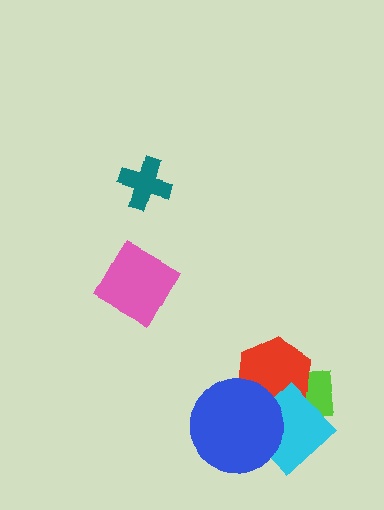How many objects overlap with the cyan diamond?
3 objects overlap with the cyan diamond.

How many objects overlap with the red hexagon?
3 objects overlap with the red hexagon.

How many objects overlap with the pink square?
0 objects overlap with the pink square.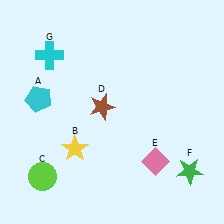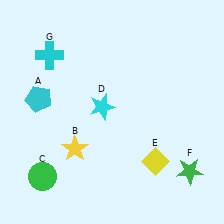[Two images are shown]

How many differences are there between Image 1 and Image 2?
There are 3 differences between the two images.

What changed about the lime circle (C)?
In Image 1, C is lime. In Image 2, it changed to green.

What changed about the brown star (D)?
In Image 1, D is brown. In Image 2, it changed to cyan.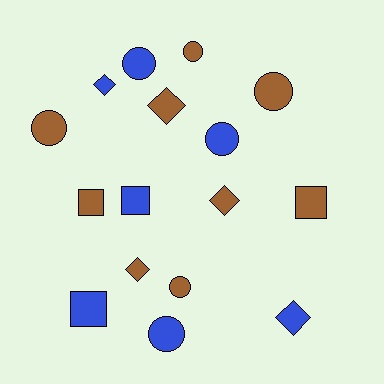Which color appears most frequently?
Brown, with 9 objects.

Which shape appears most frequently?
Circle, with 7 objects.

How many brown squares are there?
There are 2 brown squares.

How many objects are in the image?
There are 16 objects.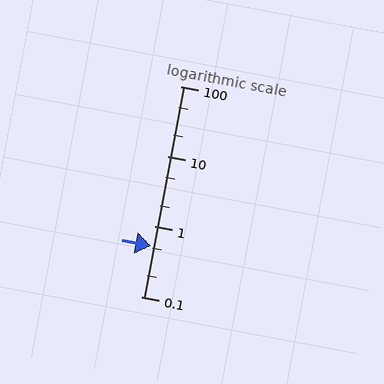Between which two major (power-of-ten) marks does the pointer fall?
The pointer is between 0.1 and 1.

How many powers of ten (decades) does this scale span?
The scale spans 3 decades, from 0.1 to 100.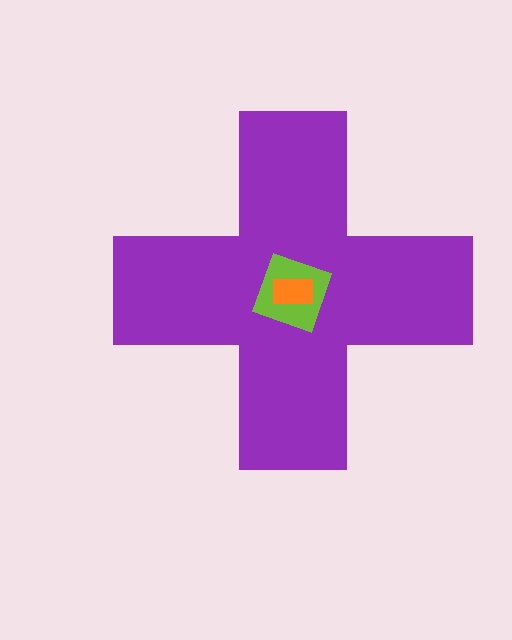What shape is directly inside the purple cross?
The lime square.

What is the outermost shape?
The purple cross.